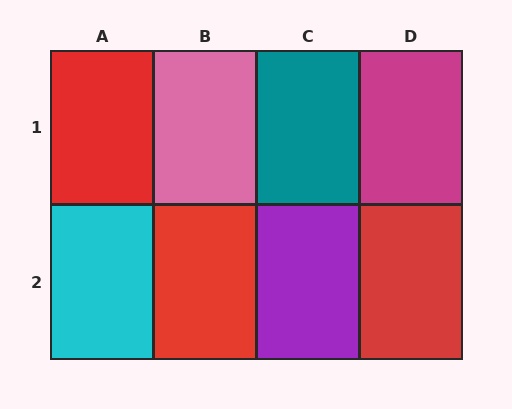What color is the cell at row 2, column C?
Purple.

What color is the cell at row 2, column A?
Cyan.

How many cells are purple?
1 cell is purple.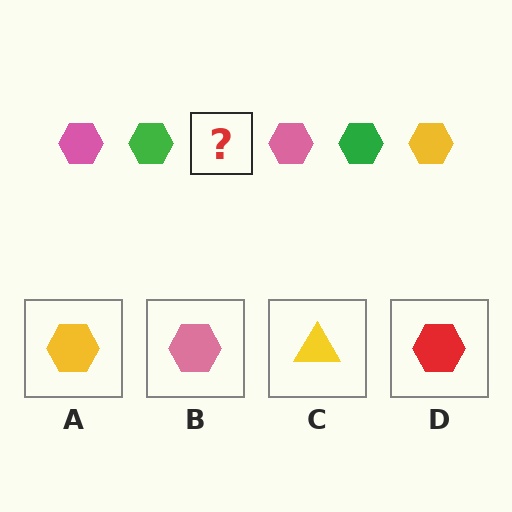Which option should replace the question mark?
Option A.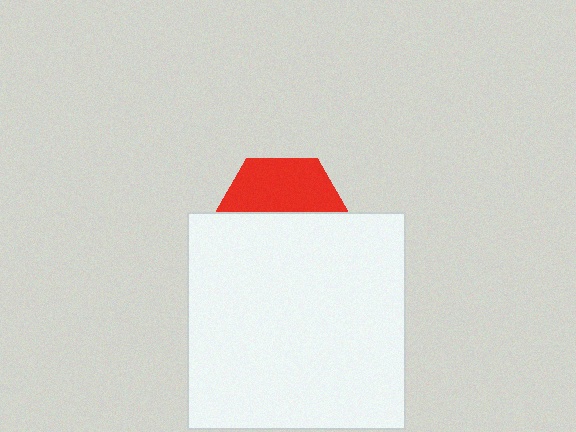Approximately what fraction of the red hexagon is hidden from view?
Roughly 58% of the red hexagon is hidden behind the white square.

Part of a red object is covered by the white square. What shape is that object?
It is a hexagon.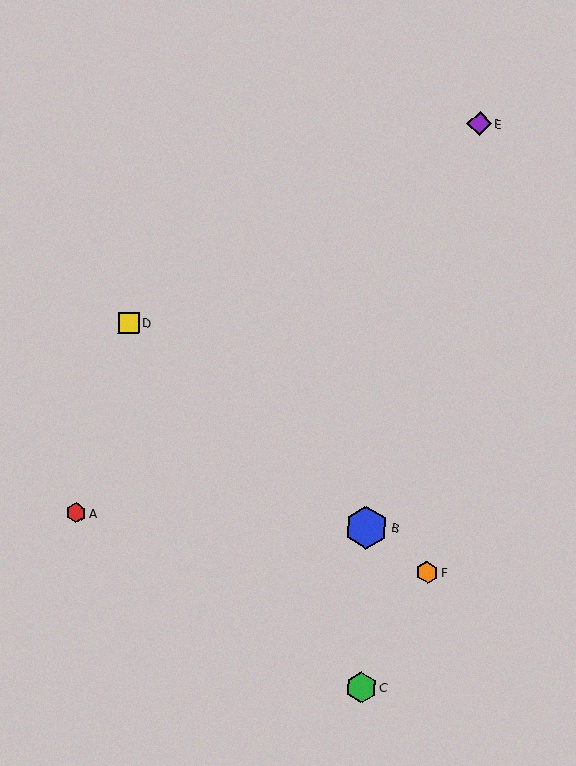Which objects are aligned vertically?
Objects B, C are aligned vertically.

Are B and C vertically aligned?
Yes, both are at x≈366.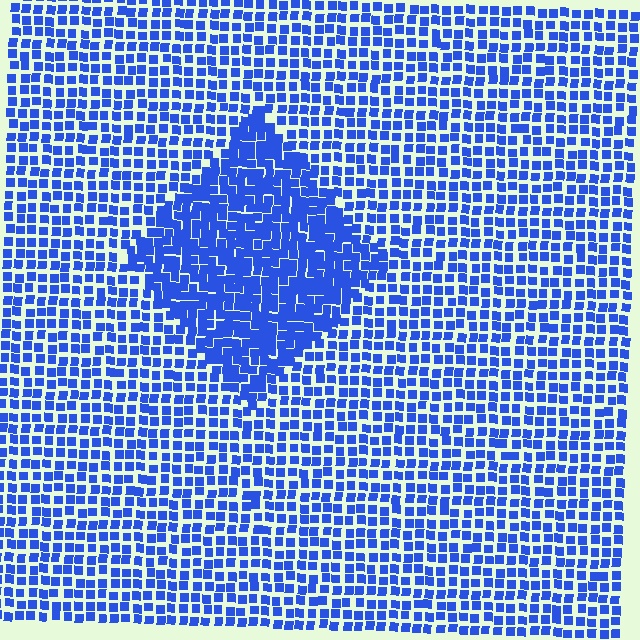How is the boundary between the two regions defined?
The boundary is defined by a change in element density (approximately 1.7x ratio). All elements are the same color, size, and shape.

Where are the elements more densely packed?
The elements are more densely packed inside the diamond boundary.